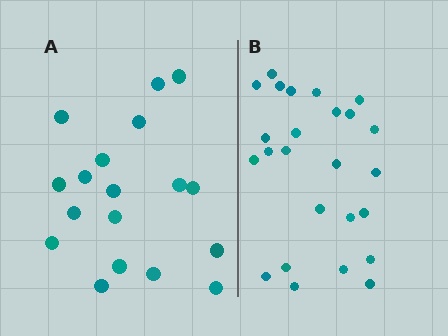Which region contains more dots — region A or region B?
Region B (the right region) has more dots.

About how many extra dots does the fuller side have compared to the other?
Region B has roughly 8 or so more dots than region A.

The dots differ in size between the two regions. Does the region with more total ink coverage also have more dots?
No. Region A has more total ink coverage because its dots are larger, but region B actually contains more individual dots. Total area can be misleading — the number of items is what matters here.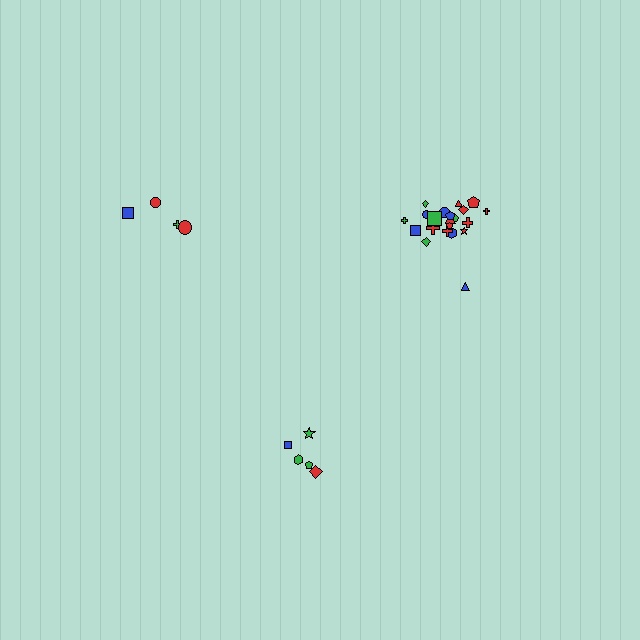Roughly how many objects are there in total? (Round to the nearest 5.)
Roughly 30 objects in total.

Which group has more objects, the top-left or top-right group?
The top-right group.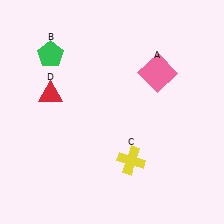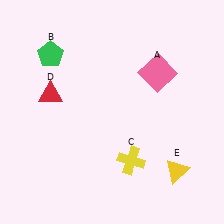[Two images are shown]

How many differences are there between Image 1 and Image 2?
There is 1 difference between the two images.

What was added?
A yellow triangle (E) was added in Image 2.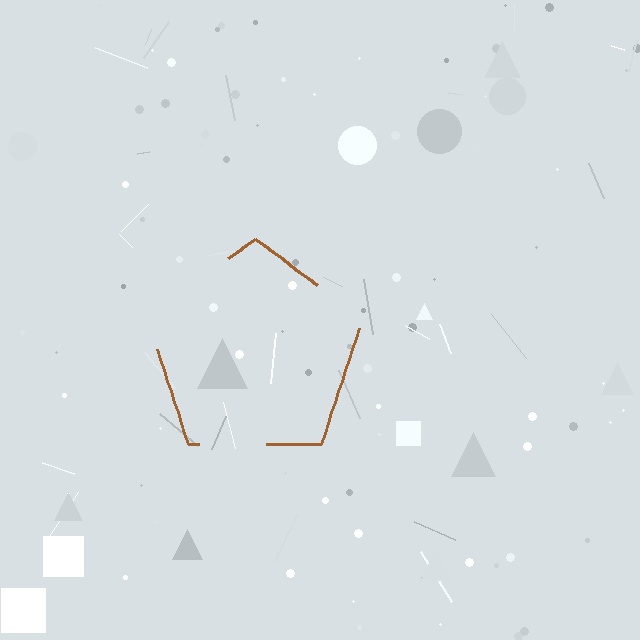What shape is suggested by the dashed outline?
The dashed outline suggests a pentagon.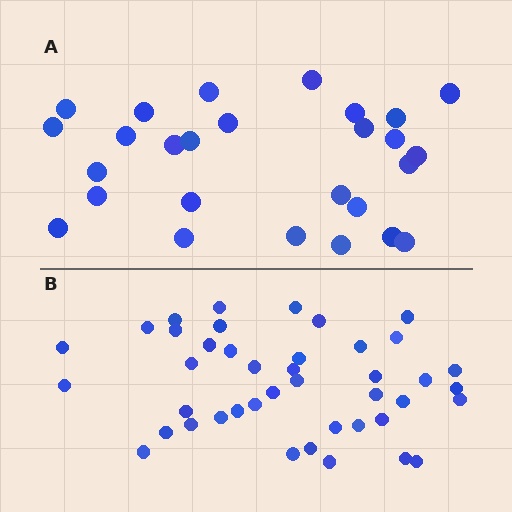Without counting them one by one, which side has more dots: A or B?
Region B (the bottom region) has more dots.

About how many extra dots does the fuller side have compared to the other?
Region B has approximately 15 more dots than region A.